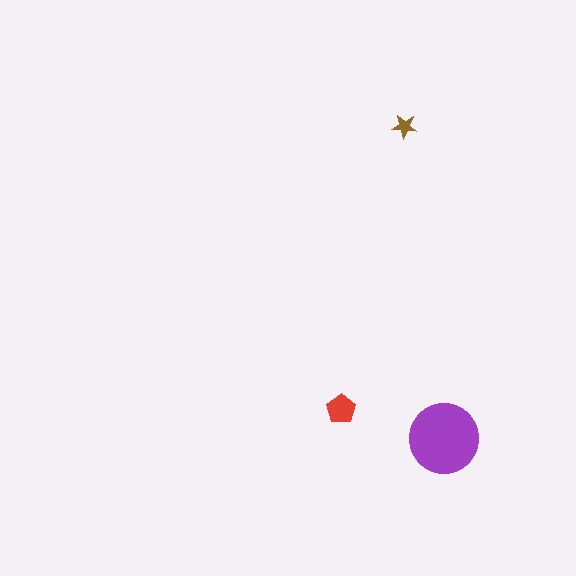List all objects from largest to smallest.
The purple circle, the red pentagon, the brown star.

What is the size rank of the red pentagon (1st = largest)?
2nd.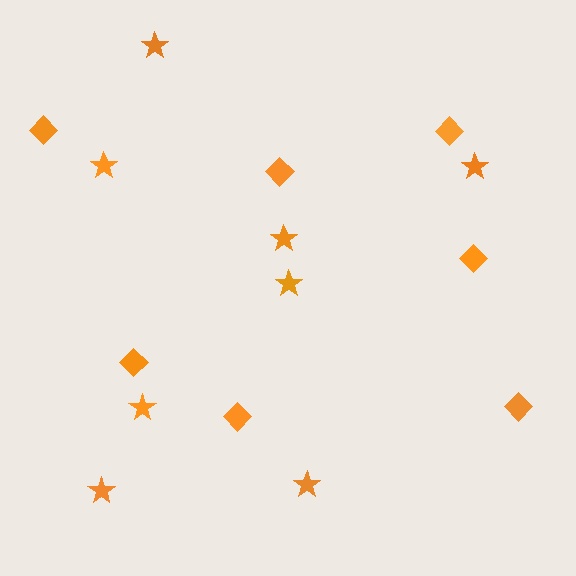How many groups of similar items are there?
There are 2 groups: one group of stars (8) and one group of diamonds (7).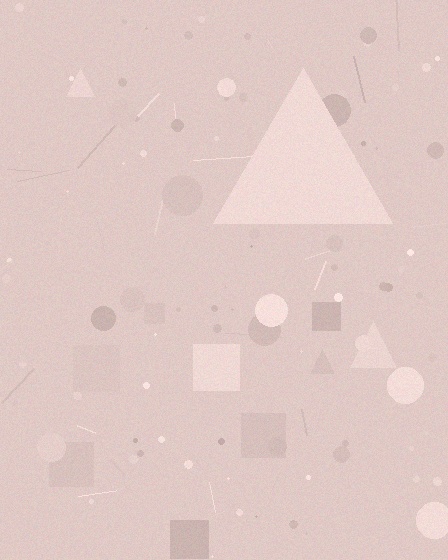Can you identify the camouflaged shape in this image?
The camouflaged shape is a triangle.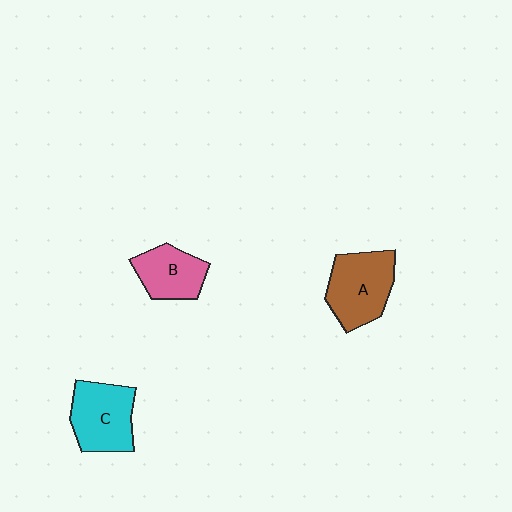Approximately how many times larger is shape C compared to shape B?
Approximately 1.3 times.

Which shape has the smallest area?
Shape B (pink).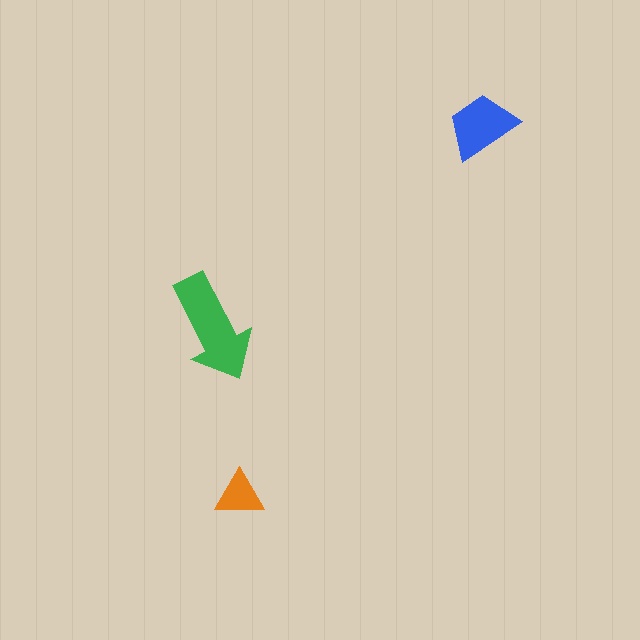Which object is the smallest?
The orange triangle.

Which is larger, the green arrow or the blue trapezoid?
The green arrow.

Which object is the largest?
The green arrow.